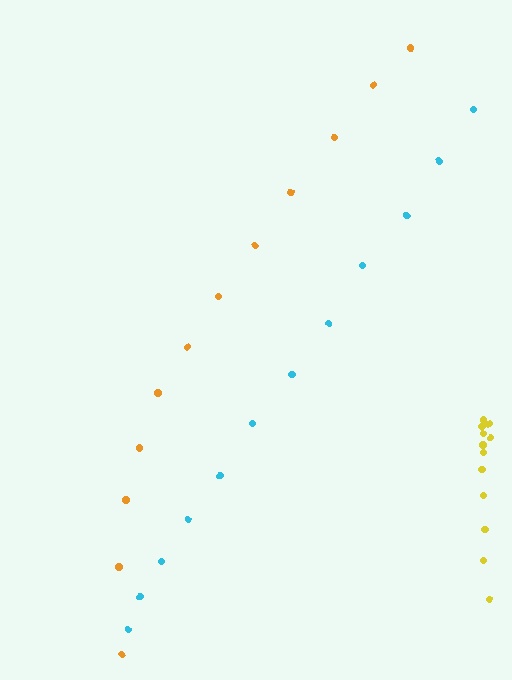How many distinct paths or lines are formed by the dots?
There are 3 distinct paths.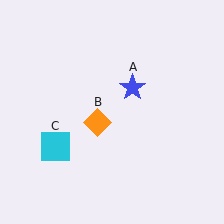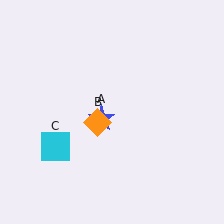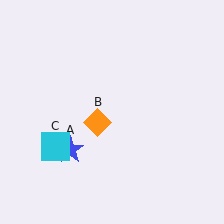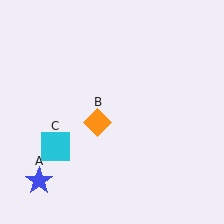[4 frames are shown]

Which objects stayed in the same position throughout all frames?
Orange diamond (object B) and cyan square (object C) remained stationary.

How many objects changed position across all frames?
1 object changed position: blue star (object A).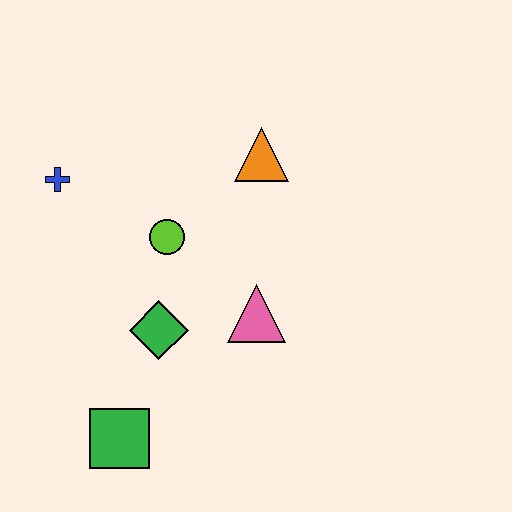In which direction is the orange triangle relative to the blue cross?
The orange triangle is to the right of the blue cross.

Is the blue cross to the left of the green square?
Yes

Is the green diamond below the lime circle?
Yes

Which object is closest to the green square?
The green diamond is closest to the green square.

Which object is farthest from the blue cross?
The green square is farthest from the blue cross.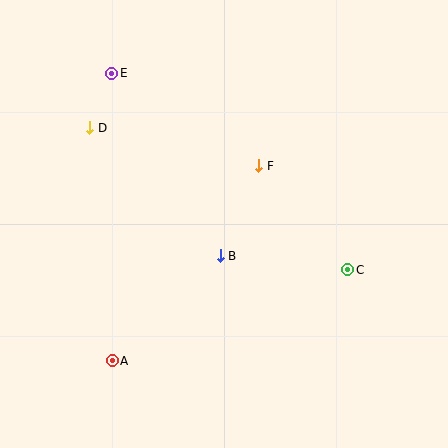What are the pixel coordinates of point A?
Point A is at (112, 361).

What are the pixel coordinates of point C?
Point C is at (348, 270).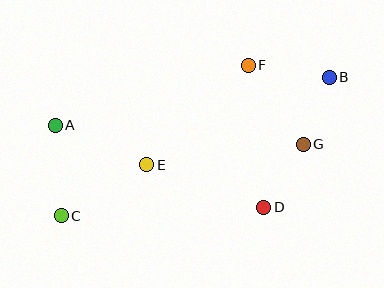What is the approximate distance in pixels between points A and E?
The distance between A and E is approximately 99 pixels.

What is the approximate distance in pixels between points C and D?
The distance between C and D is approximately 202 pixels.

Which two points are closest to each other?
Points B and G are closest to each other.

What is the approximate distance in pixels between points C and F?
The distance between C and F is approximately 240 pixels.